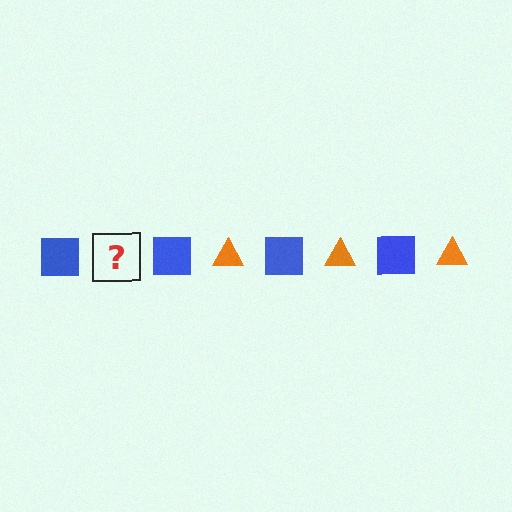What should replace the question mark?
The question mark should be replaced with an orange triangle.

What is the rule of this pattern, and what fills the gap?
The rule is that the pattern alternates between blue square and orange triangle. The gap should be filled with an orange triangle.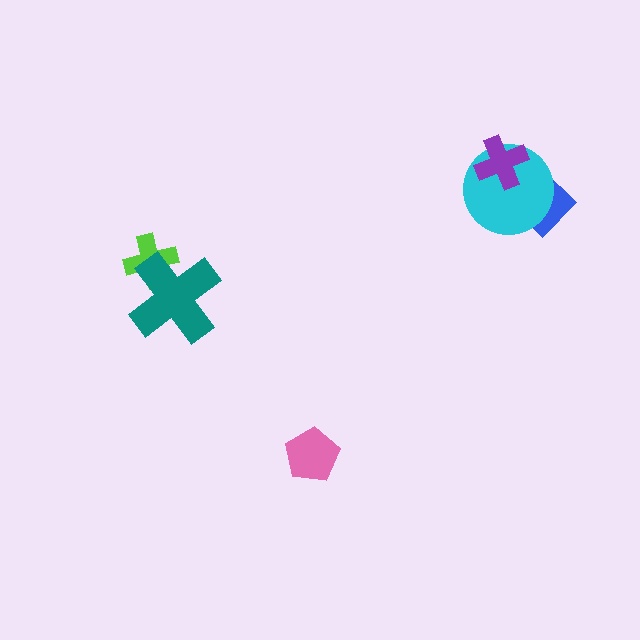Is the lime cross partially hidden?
Yes, it is partially covered by another shape.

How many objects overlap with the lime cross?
1 object overlaps with the lime cross.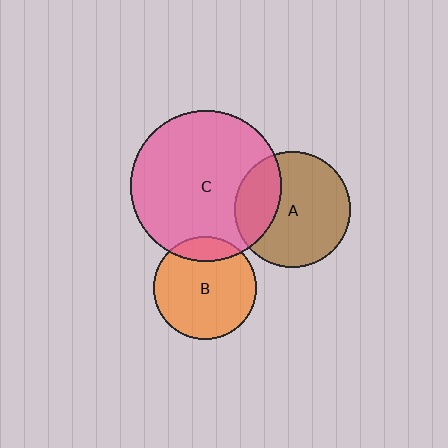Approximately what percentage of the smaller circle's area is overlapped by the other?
Approximately 15%.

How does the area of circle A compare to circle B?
Approximately 1.3 times.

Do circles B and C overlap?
Yes.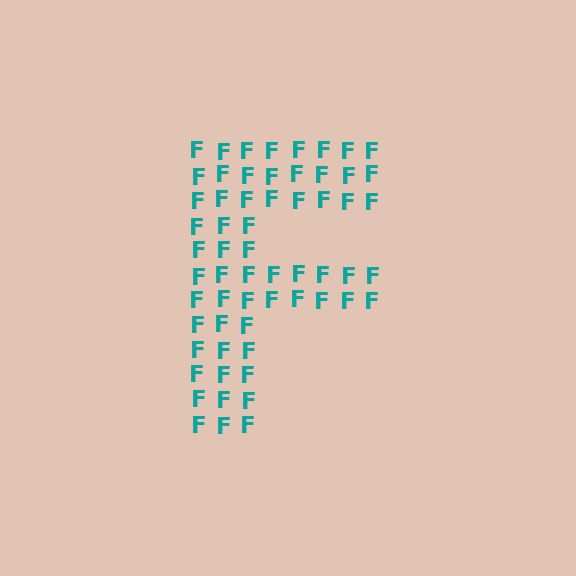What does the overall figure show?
The overall figure shows the letter F.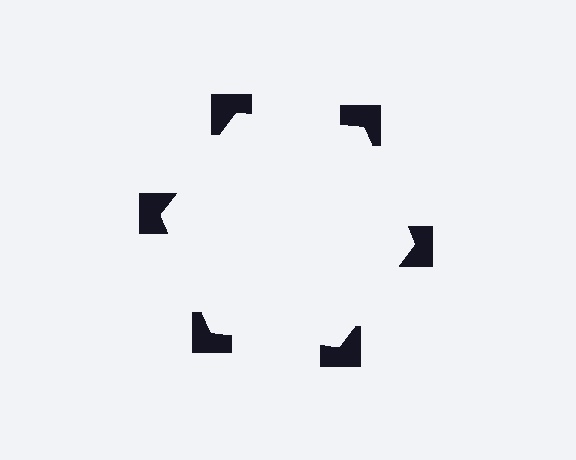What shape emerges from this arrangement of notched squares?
An illusory hexagon — its edges are inferred from the aligned wedge cuts in the notched squares, not physically drawn.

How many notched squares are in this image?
There are 6 — one at each vertex of the illusory hexagon.